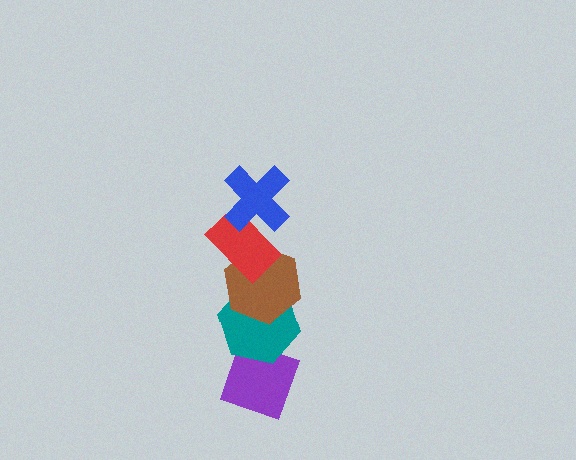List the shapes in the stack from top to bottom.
From top to bottom: the blue cross, the red rectangle, the brown hexagon, the teal hexagon, the purple diamond.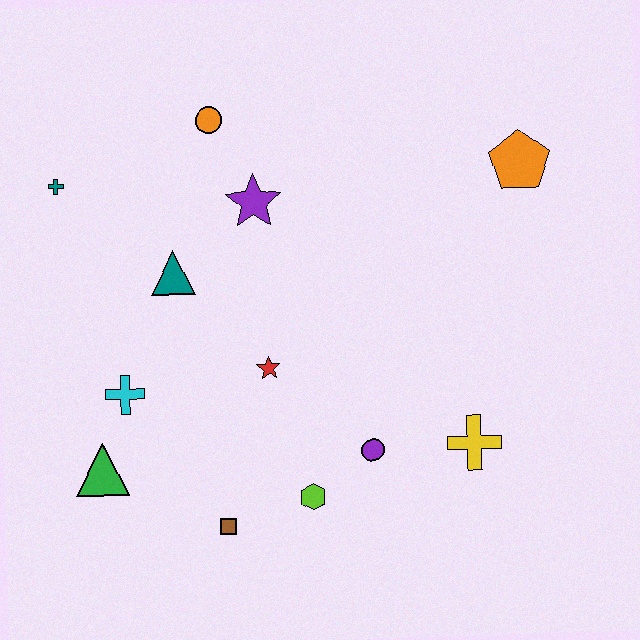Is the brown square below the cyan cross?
Yes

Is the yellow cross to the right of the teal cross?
Yes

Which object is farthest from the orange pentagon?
The green triangle is farthest from the orange pentagon.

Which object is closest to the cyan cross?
The green triangle is closest to the cyan cross.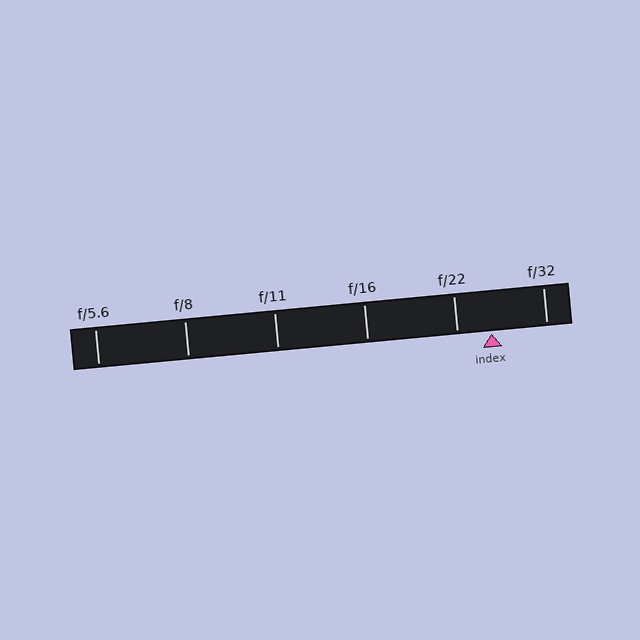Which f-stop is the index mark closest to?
The index mark is closest to f/22.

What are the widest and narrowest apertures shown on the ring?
The widest aperture shown is f/5.6 and the narrowest is f/32.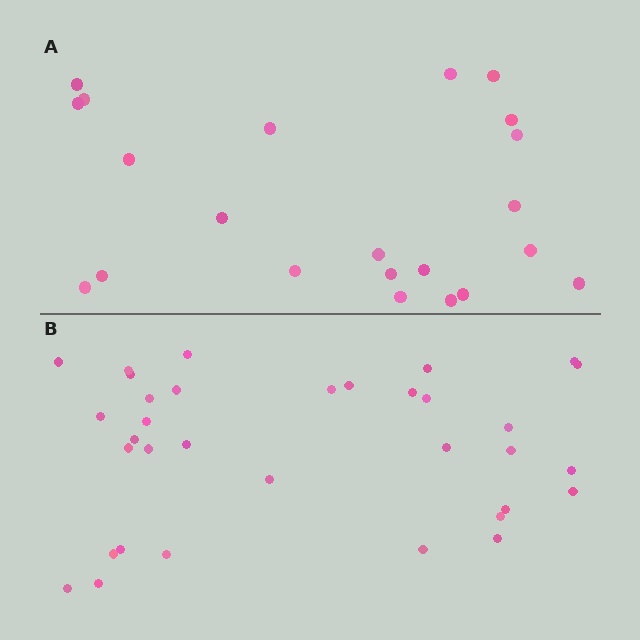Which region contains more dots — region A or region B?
Region B (the bottom region) has more dots.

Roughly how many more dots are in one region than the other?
Region B has roughly 12 or so more dots than region A.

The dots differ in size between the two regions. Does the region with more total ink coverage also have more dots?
No. Region A has more total ink coverage because its dots are larger, but region B actually contains more individual dots. Total area can be misleading — the number of items is what matters here.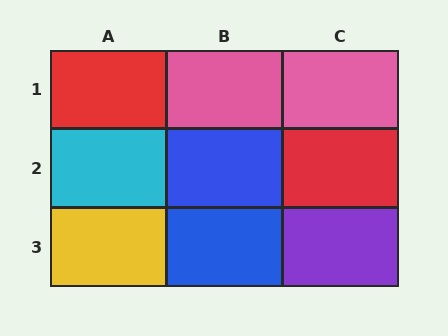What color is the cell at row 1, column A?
Red.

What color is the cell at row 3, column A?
Yellow.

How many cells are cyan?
1 cell is cyan.